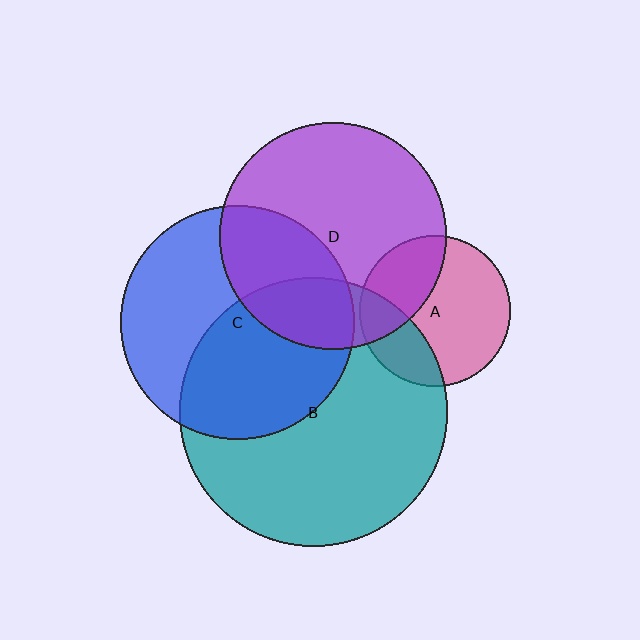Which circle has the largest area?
Circle B (teal).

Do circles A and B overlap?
Yes.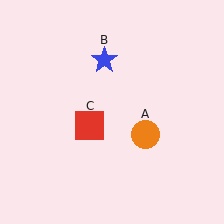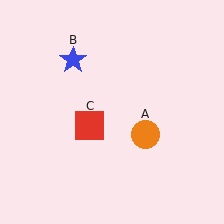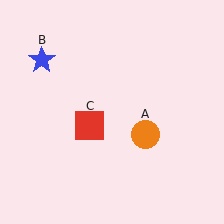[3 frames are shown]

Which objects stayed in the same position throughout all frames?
Orange circle (object A) and red square (object C) remained stationary.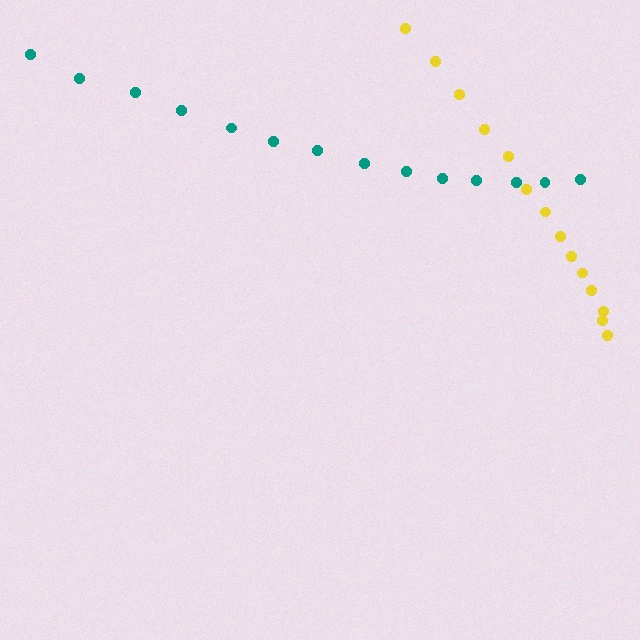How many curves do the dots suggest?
There are 2 distinct paths.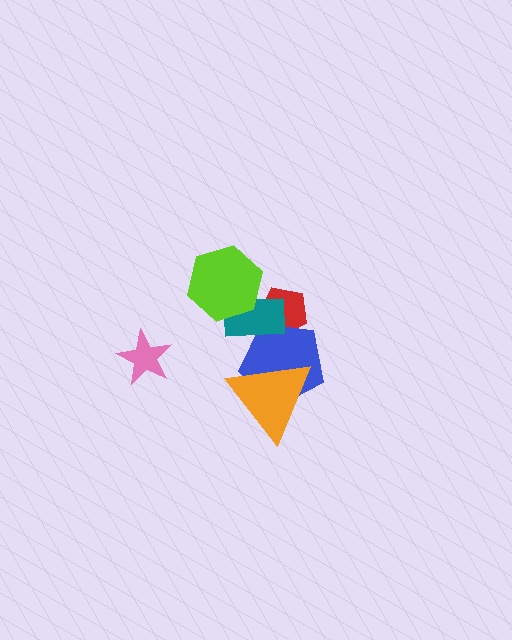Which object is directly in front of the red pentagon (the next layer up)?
The blue pentagon is directly in front of the red pentagon.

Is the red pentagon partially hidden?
Yes, it is partially covered by another shape.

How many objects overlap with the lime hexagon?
1 object overlaps with the lime hexagon.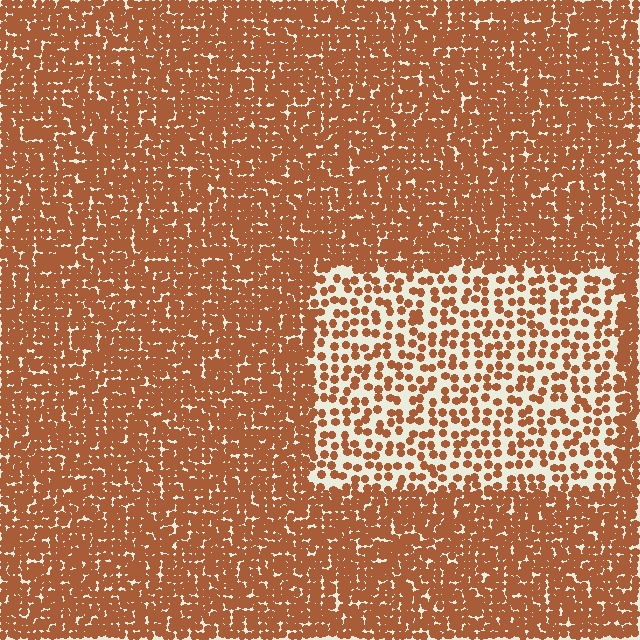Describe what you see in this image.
The image contains small brown elements arranged at two different densities. A rectangle-shaped region is visible where the elements are less densely packed than the surrounding area.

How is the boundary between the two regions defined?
The boundary is defined by a change in element density (approximately 2.4x ratio). All elements are the same color, size, and shape.